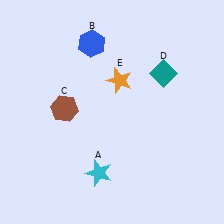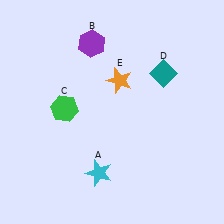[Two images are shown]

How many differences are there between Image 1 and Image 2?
There are 2 differences between the two images.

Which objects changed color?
B changed from blue to purple. C changed from brown to green.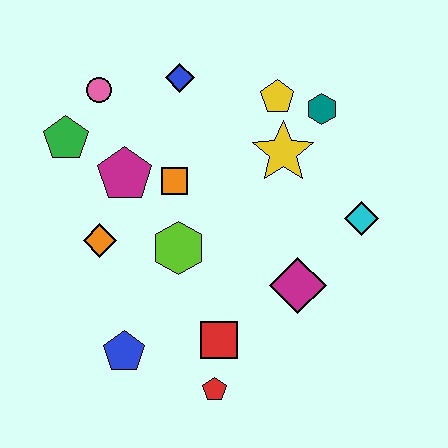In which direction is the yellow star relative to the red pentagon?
The yellow star is above the red pentagon.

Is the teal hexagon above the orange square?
Yes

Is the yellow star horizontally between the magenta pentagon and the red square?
No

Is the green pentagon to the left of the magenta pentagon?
Yes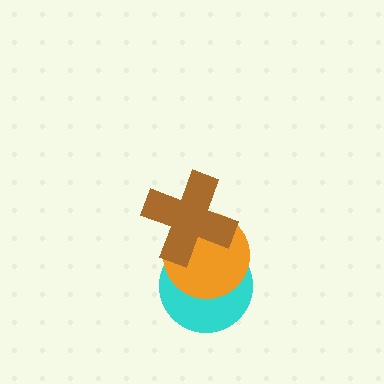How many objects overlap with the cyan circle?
2 objects overlap with the cyan circle.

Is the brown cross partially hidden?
No, no other shape covers it.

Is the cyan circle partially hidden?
Yes, it is partially covered by another shape.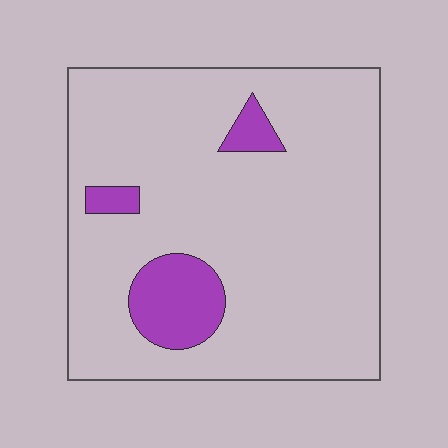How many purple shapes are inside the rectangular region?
3.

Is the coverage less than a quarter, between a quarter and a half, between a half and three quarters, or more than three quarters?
Less than a quarter.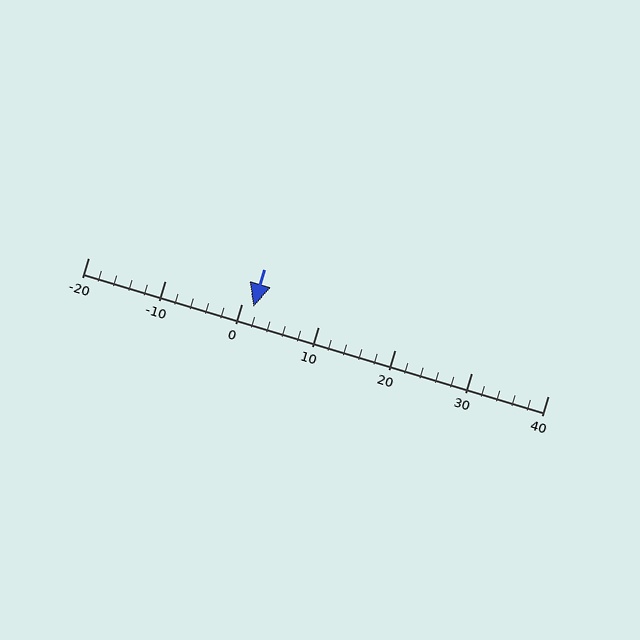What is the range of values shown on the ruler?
The ruler shows values from -20 to 40.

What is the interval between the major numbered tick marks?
The major tick marks are spaced 10 units apart.